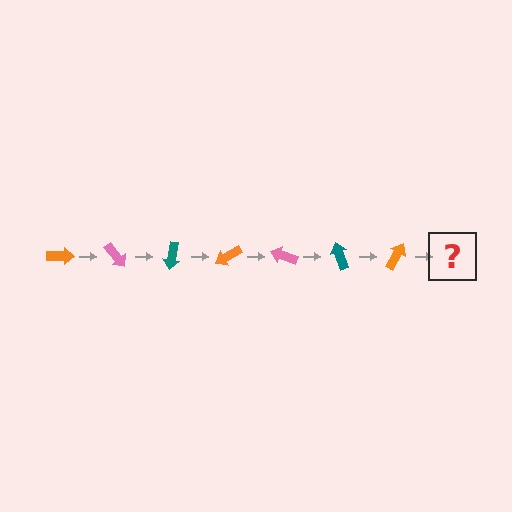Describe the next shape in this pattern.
It should be a pink arrow, rotated 350 degrees from the start.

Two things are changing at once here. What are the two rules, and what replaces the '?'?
The two rules are that it rotates 50 degrees each step and the color cycles through orange, pink, and teal. The '?' should be a pink arrow, rotated 350 degrees from the start.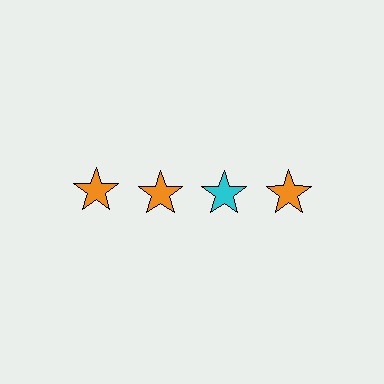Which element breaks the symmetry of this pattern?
The cyan star in the top row, center column breaks the symmetry. All other shapes are orange stars.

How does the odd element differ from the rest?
It has a different color: cyan instead of orange.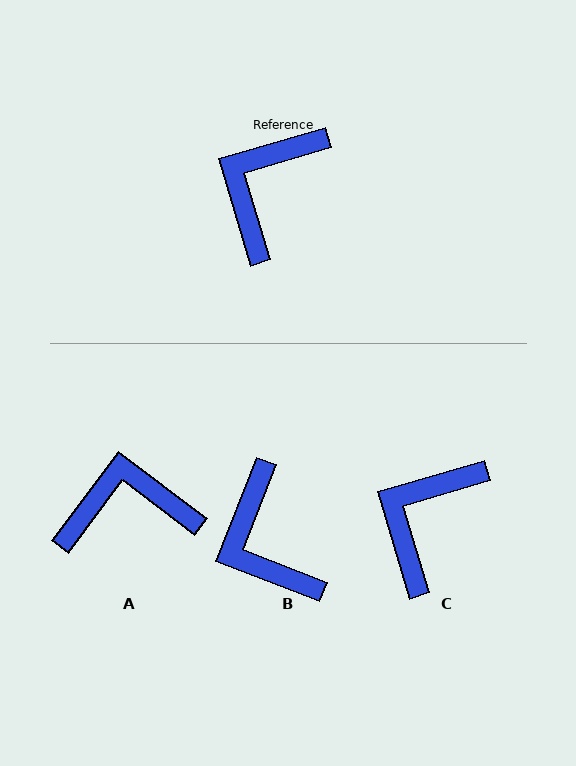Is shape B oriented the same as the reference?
No, it is off by about 52 degrees.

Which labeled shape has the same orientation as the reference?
C.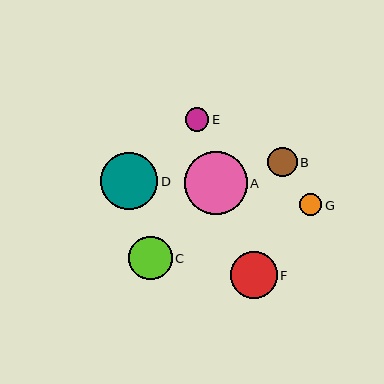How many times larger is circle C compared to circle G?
Circle C is approximately 1.9 times the size of circle G.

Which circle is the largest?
Circle A is the largest with a size of approximately 63 pixels.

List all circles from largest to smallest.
From largest to smallest: A, D, F, C, B, E, G.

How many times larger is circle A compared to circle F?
Circle A is approximately 1.3 times the size of circle F.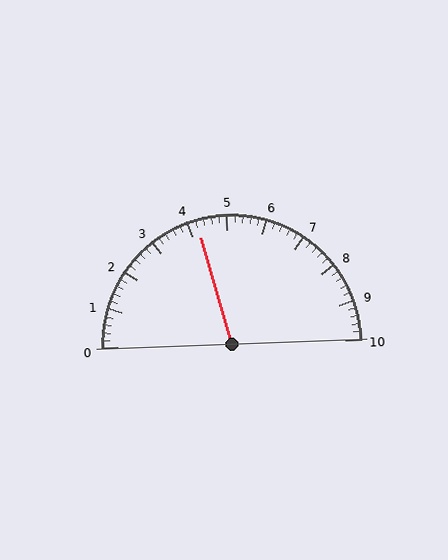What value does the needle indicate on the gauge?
The needle indicates approximately 4.2.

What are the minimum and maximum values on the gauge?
The gauge ranges from 0 to 10.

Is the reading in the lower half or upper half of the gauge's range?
The reading is in the lower half of the range (0 to 10).